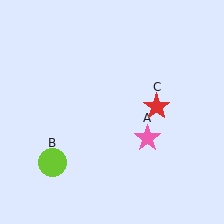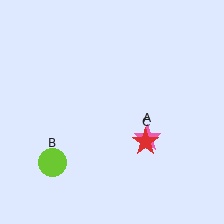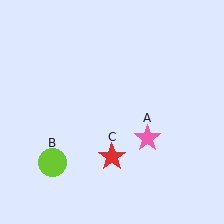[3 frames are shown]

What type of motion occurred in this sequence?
The red star (object C) rotated clockwise around the center of the scene.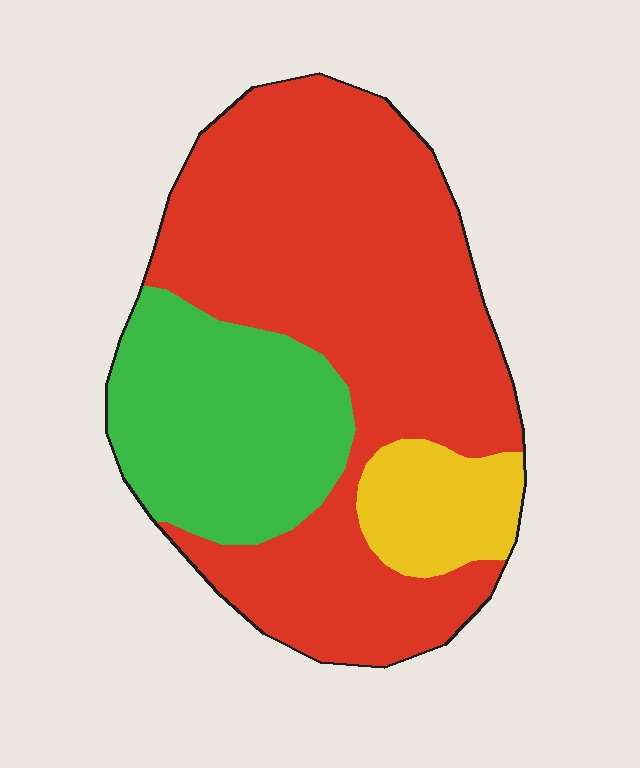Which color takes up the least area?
Yellow, at roughly 10%.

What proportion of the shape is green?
Green takes up about one quarter (1/4) of the shape.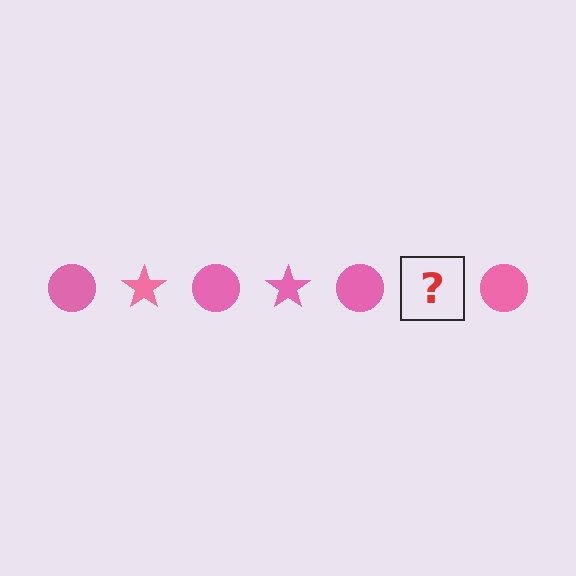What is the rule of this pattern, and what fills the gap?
The rule is that the pattern cycles through circle, star shapes in pink. The gap should be filled with a pink star.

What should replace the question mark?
The question mark should be replaced with a pink star.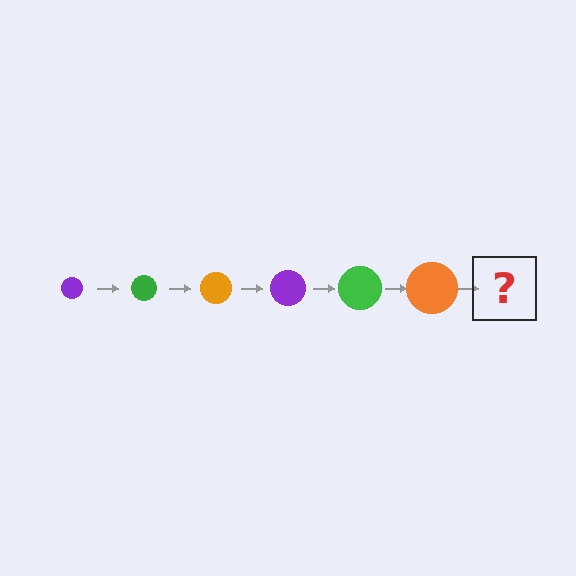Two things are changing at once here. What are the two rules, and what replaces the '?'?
The two rules are that the circle grows larger each step and the color cycles through purple, green, and orange. The '?' should be a purple circle, larger than the previous one.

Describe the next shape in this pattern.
It should be a purple circle, larger than the previous one.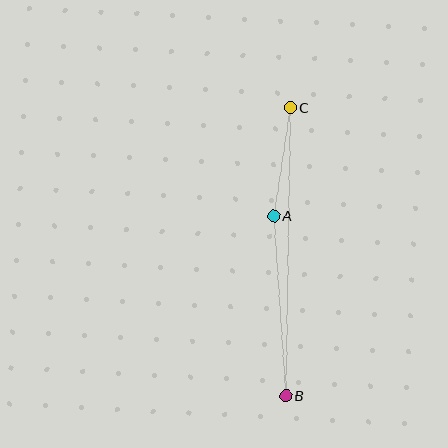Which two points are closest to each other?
Points A and C are closest to each other.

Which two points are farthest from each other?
Points B and C are farthest from each other.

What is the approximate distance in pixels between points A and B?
The distance between A and B is approximately 180 pixels.